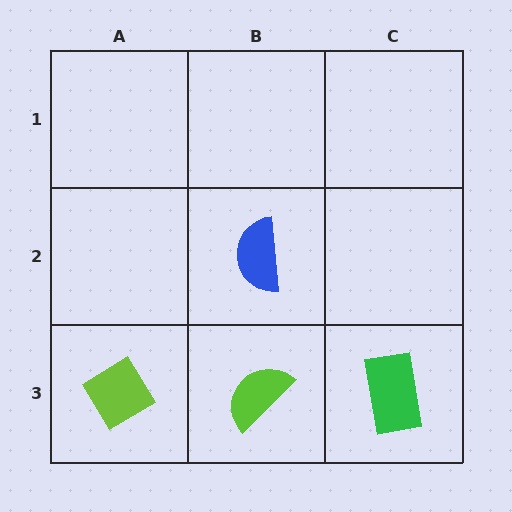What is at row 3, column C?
A green rectangle.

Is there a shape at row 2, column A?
No, that cell is empty.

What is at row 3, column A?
A lime diamond.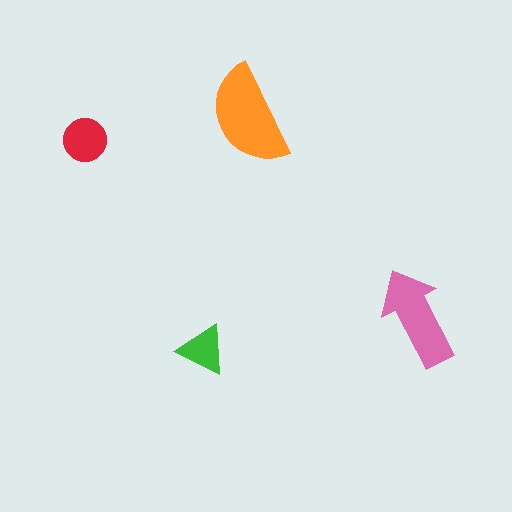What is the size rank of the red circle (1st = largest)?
3rd.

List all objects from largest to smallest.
The orange semicircle, the pink arrow, the red circle, the green triangle.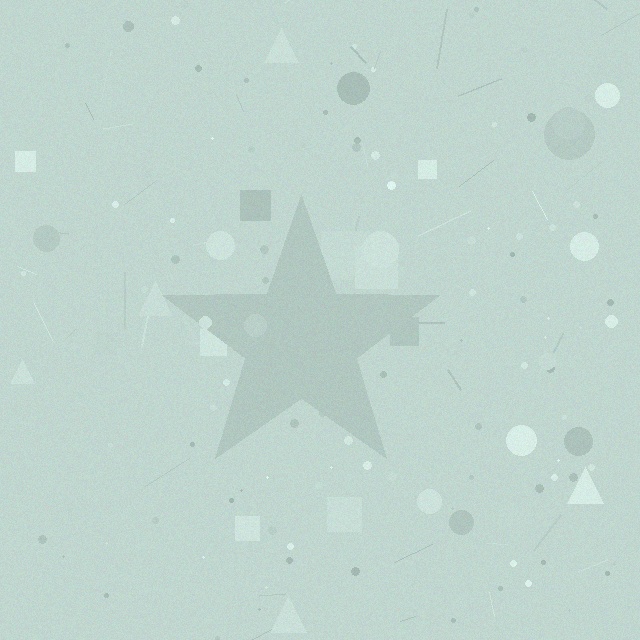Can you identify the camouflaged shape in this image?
The camouflaged shape is a star.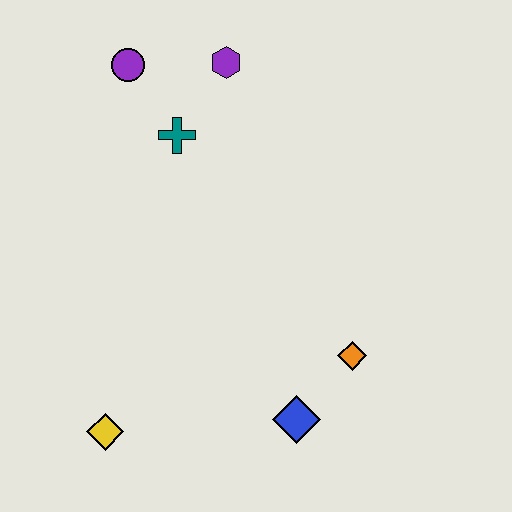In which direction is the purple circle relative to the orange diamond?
The purple circle is above the orange diamond.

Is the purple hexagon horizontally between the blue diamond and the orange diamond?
No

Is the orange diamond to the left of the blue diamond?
No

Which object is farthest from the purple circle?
The blue diamond is farthest from the purple circle.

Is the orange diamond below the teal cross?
Yes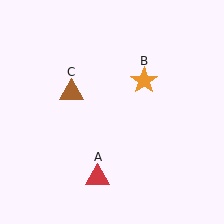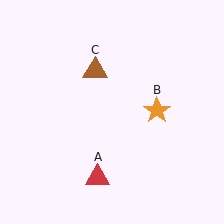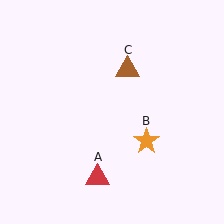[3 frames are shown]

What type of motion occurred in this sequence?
The orange star (object B), brown triangle (object C) rotated clockwise around the center of the scene.